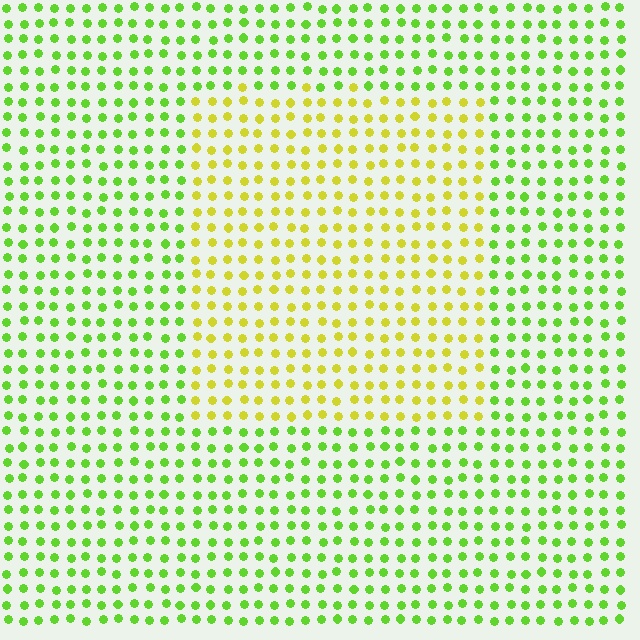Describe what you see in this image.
The image is filled with small lime elements in a uniform arrangement. A rectangle-shaped region is visible where the elements are tinted to a slightly different hue, forming a subtle color boundary.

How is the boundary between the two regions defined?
The boundary is defined purely by a slight shift in hue (about 40 degrees). Spacing, size, and orientation are identical on both sides.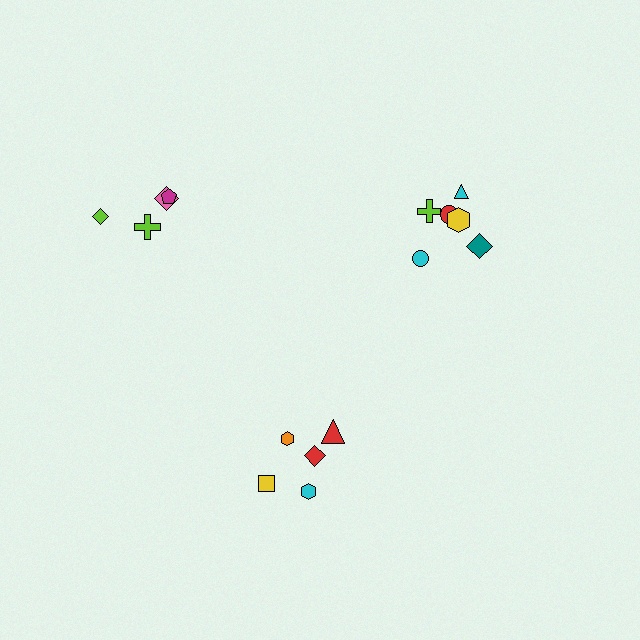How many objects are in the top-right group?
There are 6 objects.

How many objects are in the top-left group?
There are 4 objects.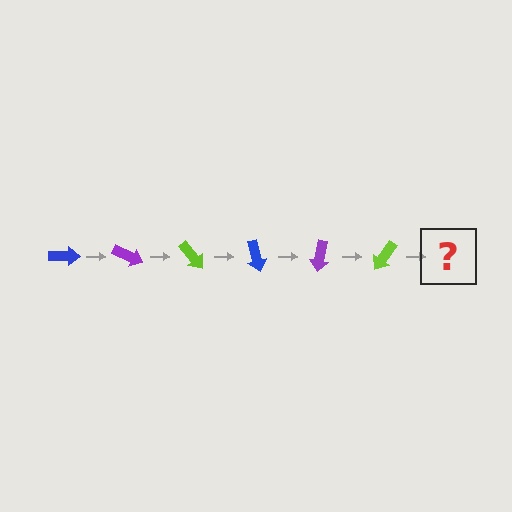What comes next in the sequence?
The next element should be a blue arrow, rotated 150 degrees from the start.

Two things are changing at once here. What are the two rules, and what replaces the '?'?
The two rules are that it rotates 25 degrees each step and the color cycles through blue, purple, and lime. The '?' should be a blue arrow, rotated 150 degrees from the start.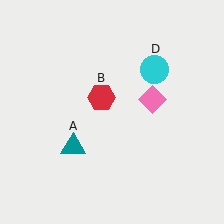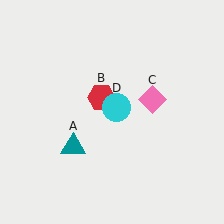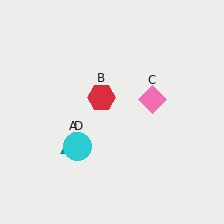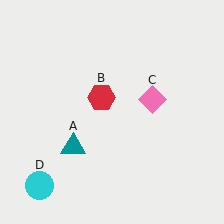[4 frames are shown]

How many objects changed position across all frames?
1 object changed position: cyan circle (object D).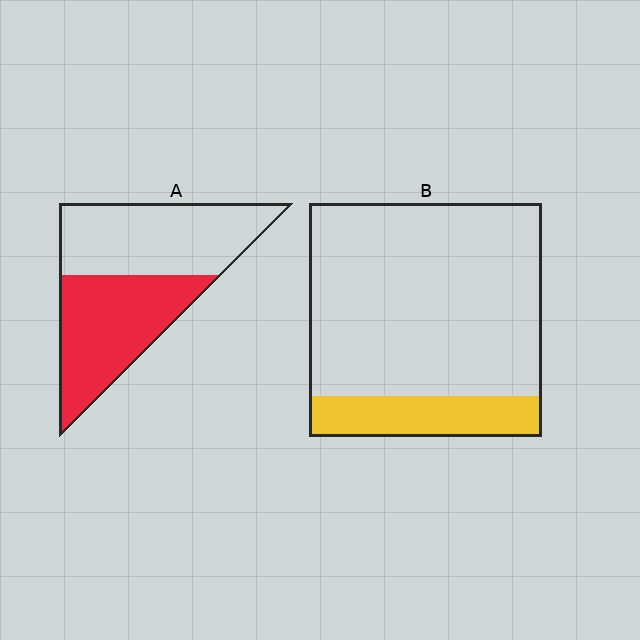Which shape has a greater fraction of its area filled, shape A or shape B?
Shape A.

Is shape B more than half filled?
No.